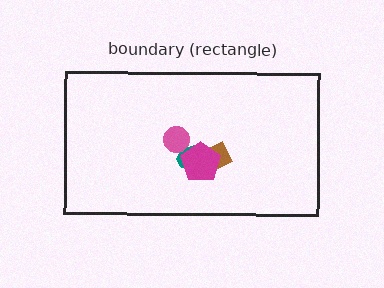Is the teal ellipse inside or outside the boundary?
Inside.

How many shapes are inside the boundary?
4 inside, 0 outside.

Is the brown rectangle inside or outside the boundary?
Inside.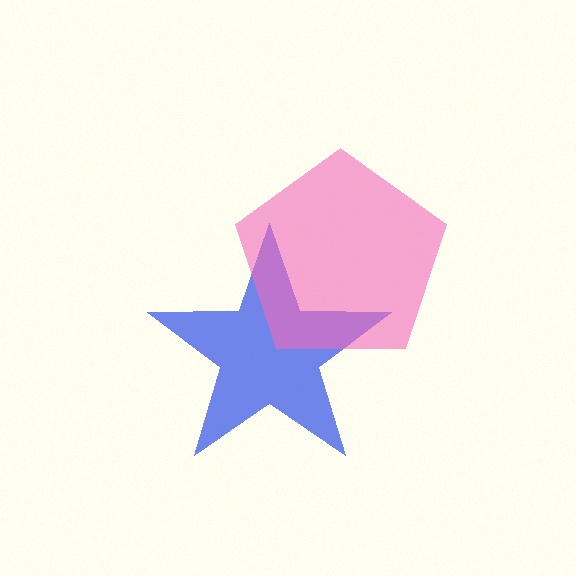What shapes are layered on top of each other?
The layered shapes are: a blue star, a pink pentagon.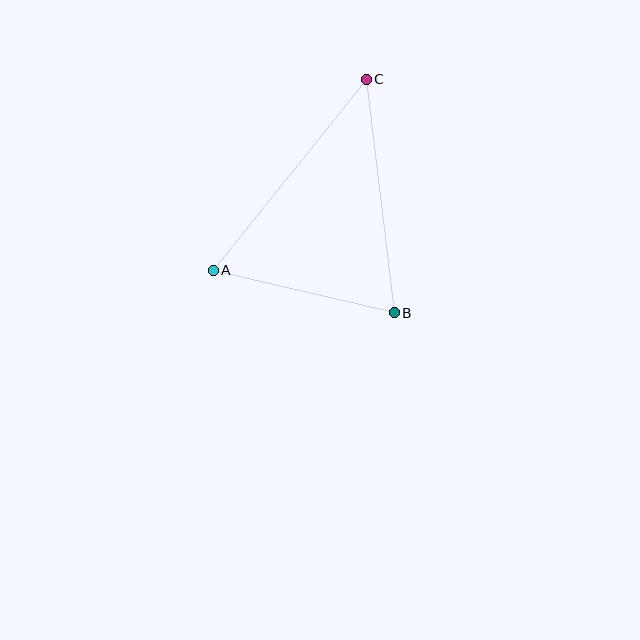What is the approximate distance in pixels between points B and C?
The distance between B and C is approximately 235 pixels.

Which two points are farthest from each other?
Points A and C are farthest from each other.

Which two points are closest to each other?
Points A and B are closest to each other.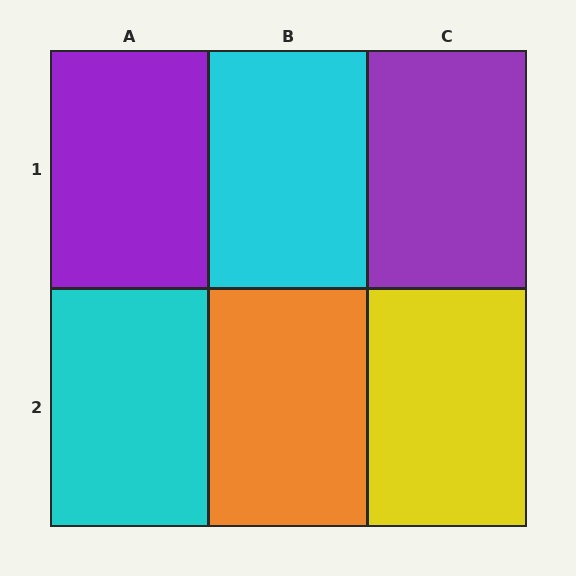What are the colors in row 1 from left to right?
Purple, cyan, purple.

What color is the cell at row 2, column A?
Cyan.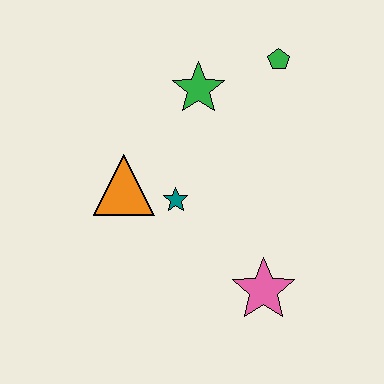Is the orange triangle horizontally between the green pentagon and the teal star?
No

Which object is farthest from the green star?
The pink star is farthest from the green star.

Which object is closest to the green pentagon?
The green star is closest to the green pentagon.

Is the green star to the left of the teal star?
No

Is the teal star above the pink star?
Yes